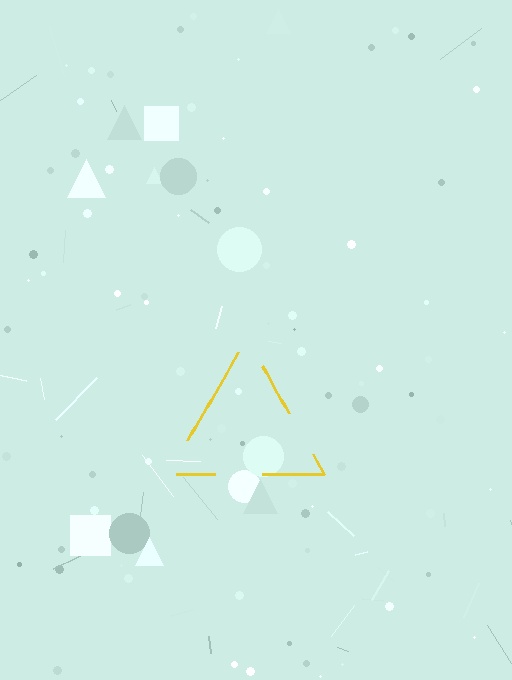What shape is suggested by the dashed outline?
The dashed outline suggests a triangle.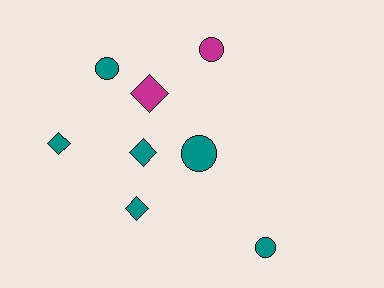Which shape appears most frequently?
Circle, with 4 objects.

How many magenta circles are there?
There is 1 magenta circle.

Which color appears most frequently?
Teal, with 6 objects.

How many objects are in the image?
There are 8 objects.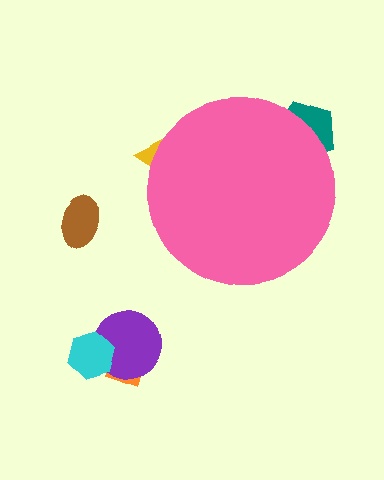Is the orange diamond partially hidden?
No, the orange diamond is fully visible.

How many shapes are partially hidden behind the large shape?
2 shapes are partially hidden.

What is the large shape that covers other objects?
A pink circle.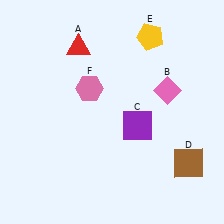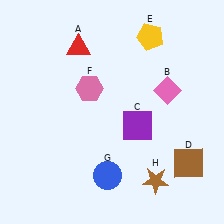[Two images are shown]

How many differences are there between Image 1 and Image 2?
There are 2 differences between the two images.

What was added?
A blue circle (G), a brown star (H) were added in Image 2.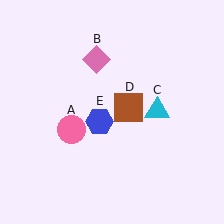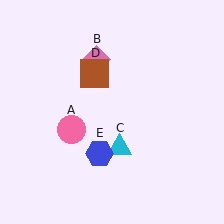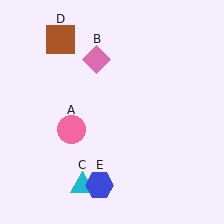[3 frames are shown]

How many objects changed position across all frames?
3 objects changed position: cyan triangle (object C), brown square (object D), blue hexagon (object E).